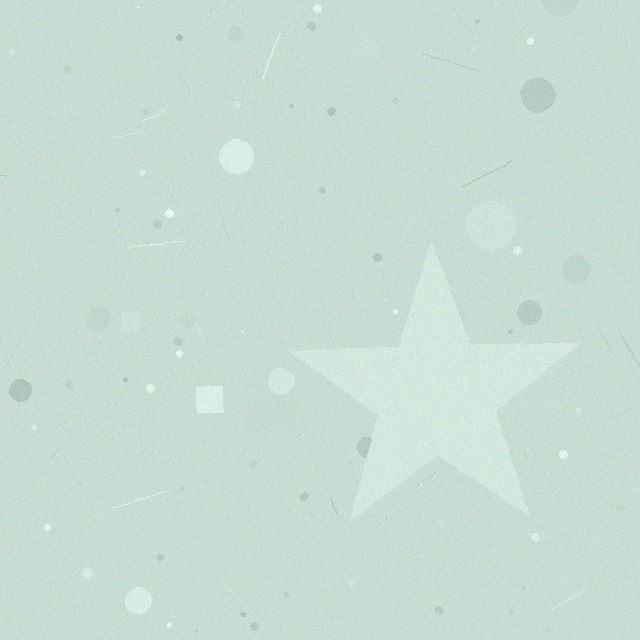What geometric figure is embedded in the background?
A star is embedded in the background.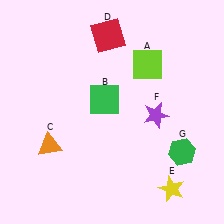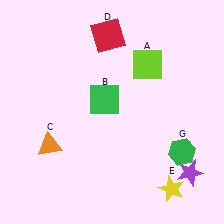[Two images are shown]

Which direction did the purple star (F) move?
The purple star (F) moved down.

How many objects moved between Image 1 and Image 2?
1 object moved between the two images.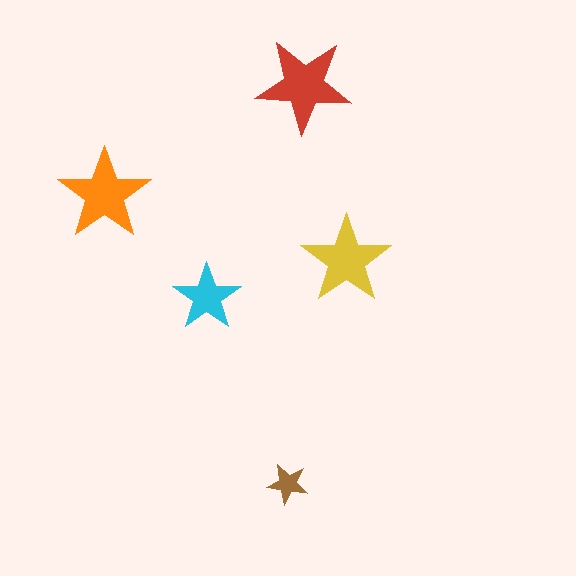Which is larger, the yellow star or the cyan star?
The yellow one.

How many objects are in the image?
There are 5 objects in the image.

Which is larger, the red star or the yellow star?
The red one.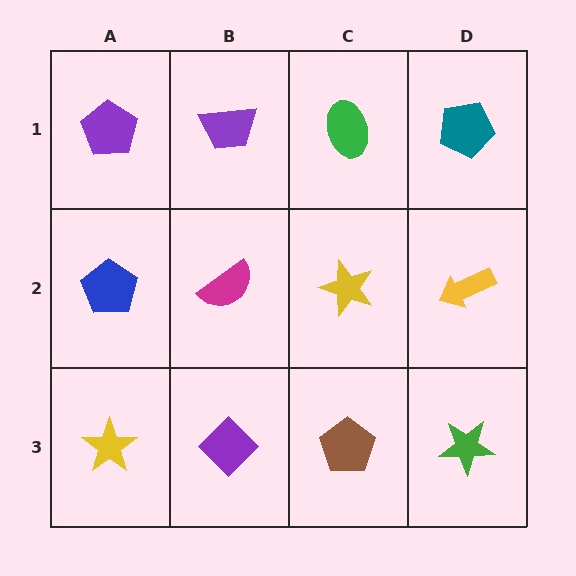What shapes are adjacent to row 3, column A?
A blue pentagon (row 2, column A), a purple diamond (row 3, column B).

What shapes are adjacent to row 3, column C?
A yellow star (row 2, column C), a purple diamond (row 3, column B), a green star (row 3, column D).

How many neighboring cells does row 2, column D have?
3.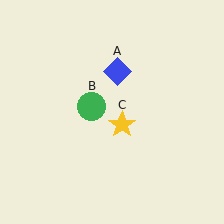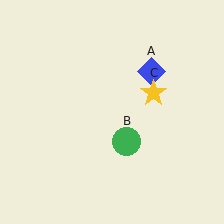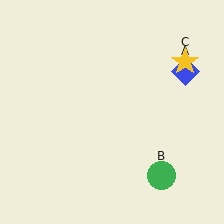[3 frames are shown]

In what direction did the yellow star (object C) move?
The yellow star (object C) moved up and to the right.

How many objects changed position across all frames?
3 objects changed position: blue diamond (object A), green circle (object B), yellow star (object C).